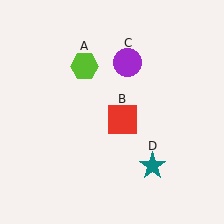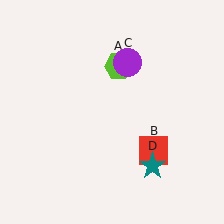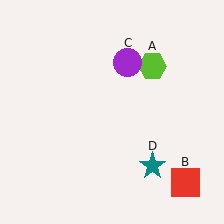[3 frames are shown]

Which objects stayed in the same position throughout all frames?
Purple circle (object C) and teal star (object D) remained stationary.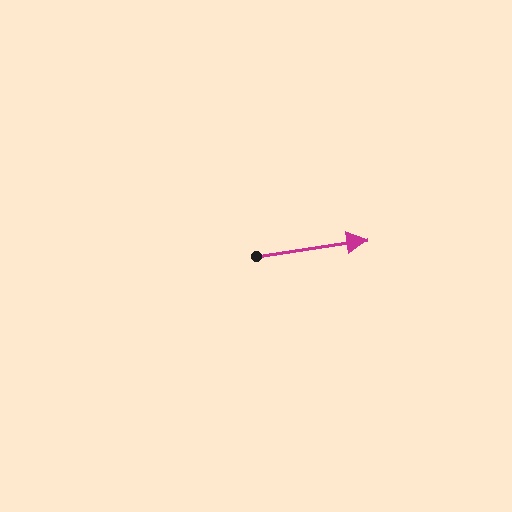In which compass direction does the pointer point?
East.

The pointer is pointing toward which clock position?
Roughly 3 o'clock.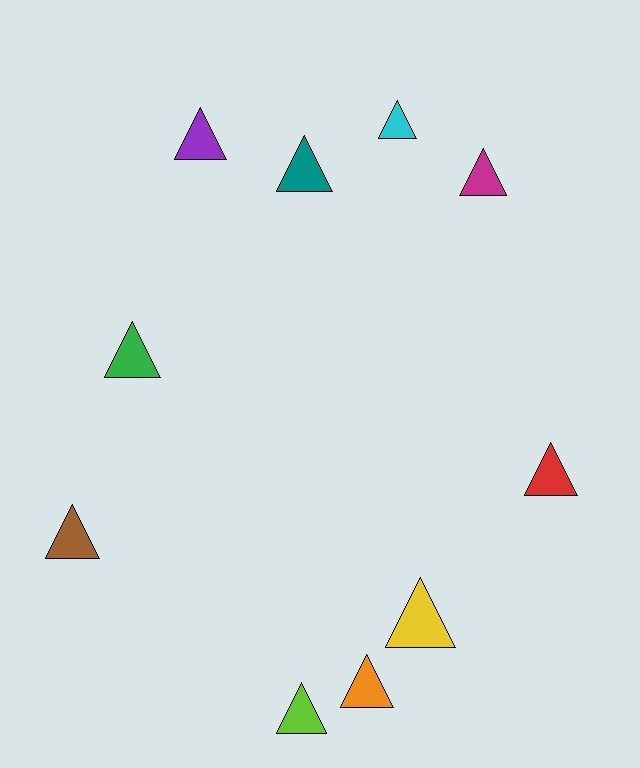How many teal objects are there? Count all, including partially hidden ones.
There is 1 teal object.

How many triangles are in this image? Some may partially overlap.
There are 10 triangles.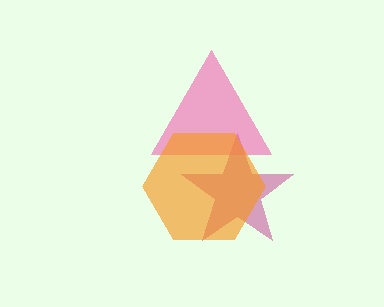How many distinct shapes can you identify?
There are 3 distinct shapes: a magenta star, a pink triangle, an orange hexagon.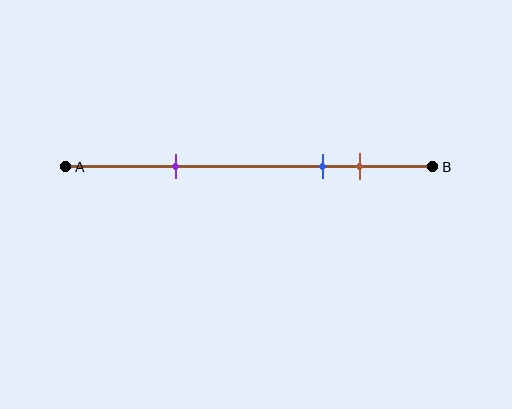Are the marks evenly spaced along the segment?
No, the marks are not evenly spaced.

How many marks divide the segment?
There are 3 marks dividing the segment.